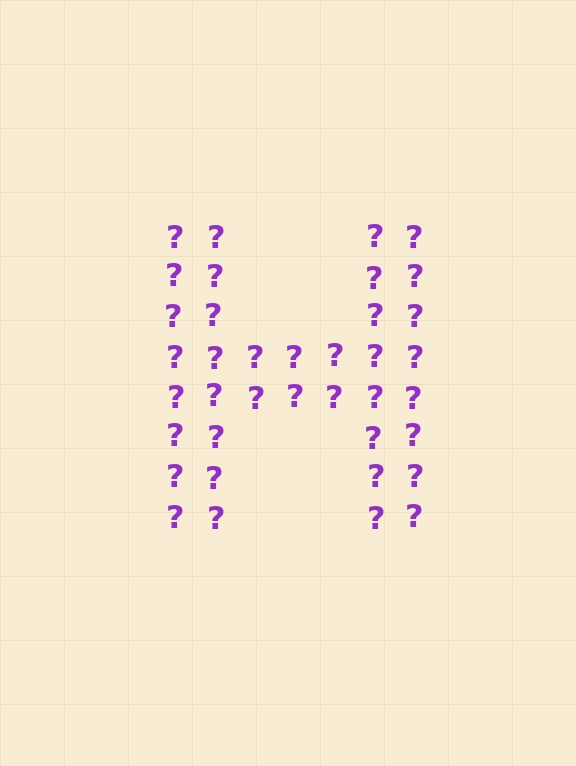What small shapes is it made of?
It is made of small question marks.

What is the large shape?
The large shape is the letter H.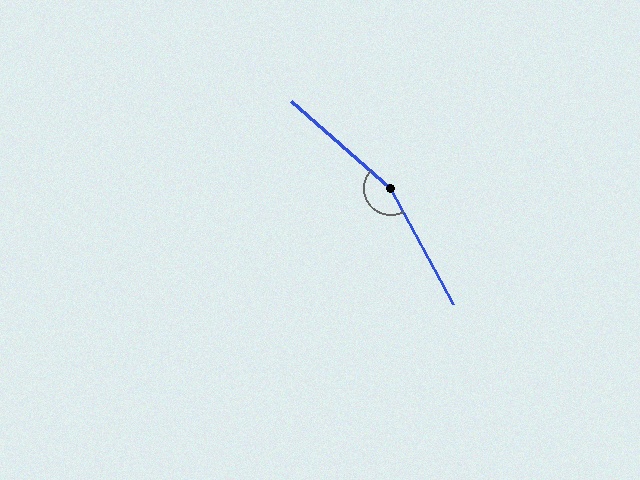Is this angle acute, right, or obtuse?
It is obtuse.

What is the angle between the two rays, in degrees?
Approximately 159 degrees.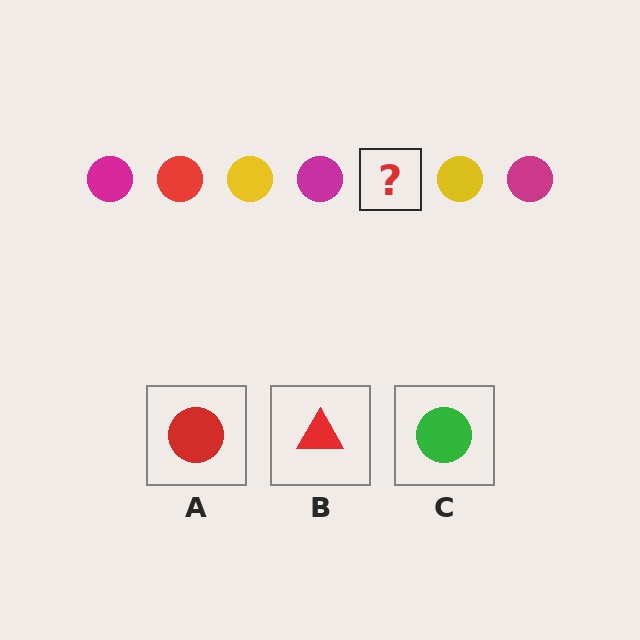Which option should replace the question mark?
Option A.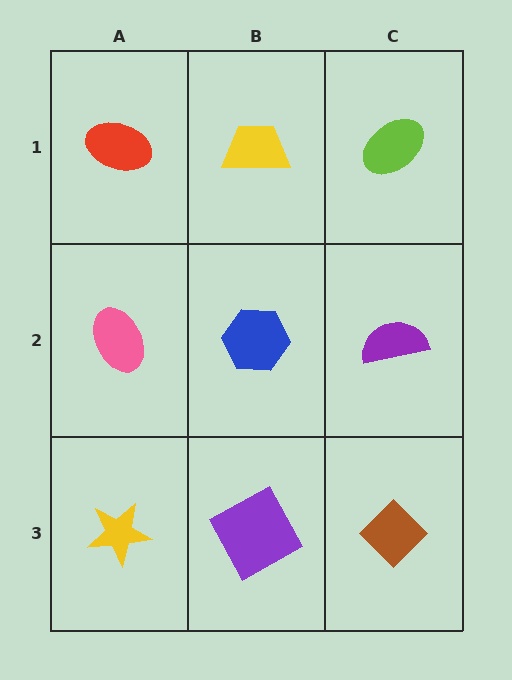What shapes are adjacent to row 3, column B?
A blue hexagon (row 2, column B), a yellow star (row 3, column A), a brown diamond (row 3, column C).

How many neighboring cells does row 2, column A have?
3.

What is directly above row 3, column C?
A purple semicircle.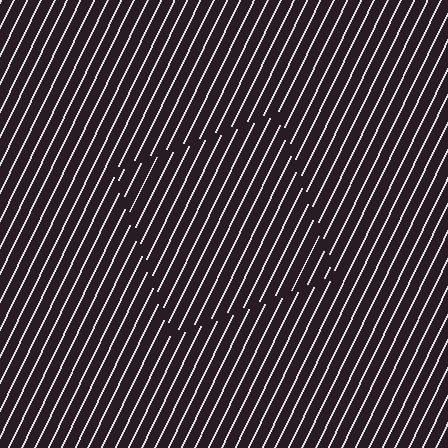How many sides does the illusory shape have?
4 sides — the line-ends trace a square.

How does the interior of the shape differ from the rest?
The interior of the shape contains the same grating, shifted by half a period — the contour is defined by the phase discontinuity where line-ends from the inner and outer gratings abut.